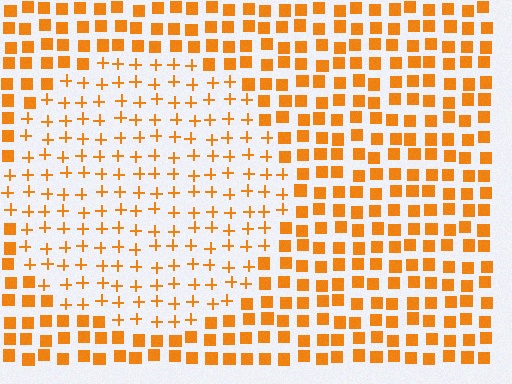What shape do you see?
I see a circle.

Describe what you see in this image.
The image is filled with small orange elements arranged in a uniform grid. A circle-shaped region contains plus signs, while the surrounding area contains squares. The boundary is defined purely by the change in element shape.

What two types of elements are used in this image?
The image uses plus signs inside the circle region and squares outside it.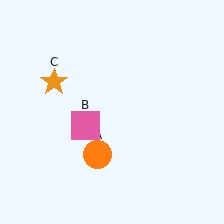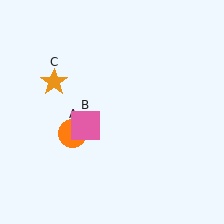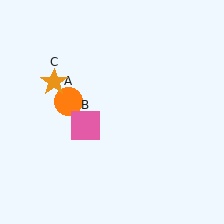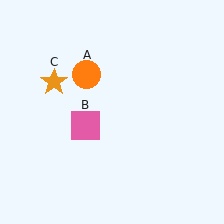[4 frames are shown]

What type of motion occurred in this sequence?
The orange circle (object A) rotated clockwise around the center of the scene.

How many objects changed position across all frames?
1 object changed position: orange circle (object A).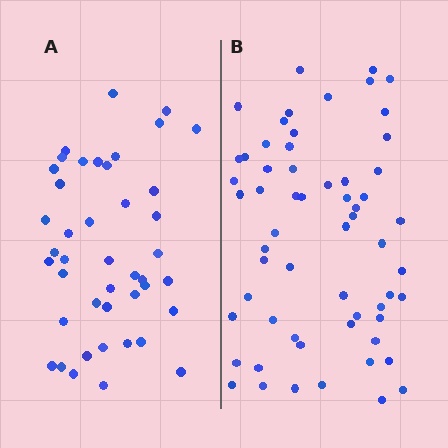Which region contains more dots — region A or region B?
Region B (the right region) has more dots.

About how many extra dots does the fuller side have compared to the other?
Region B has approximately 15 more dots than region A.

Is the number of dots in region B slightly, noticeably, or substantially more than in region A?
Region B has noticeably more, but not dramatically so. The ratio is roughly 1.4 to 1.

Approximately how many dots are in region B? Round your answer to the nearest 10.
About 60 dots.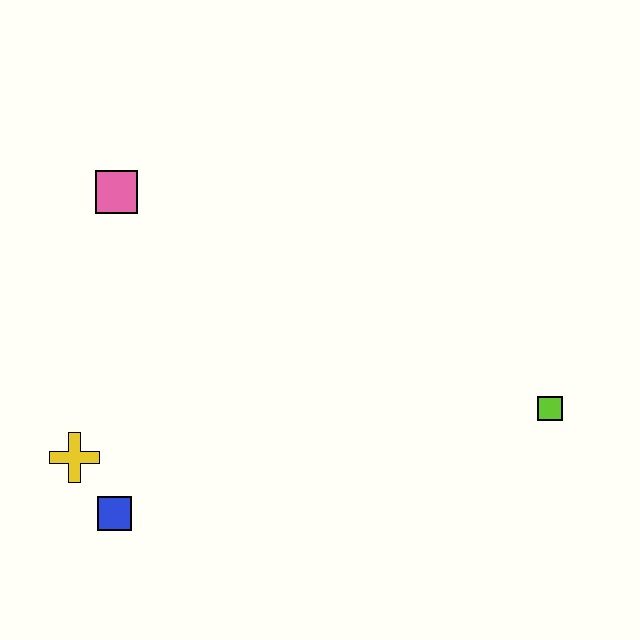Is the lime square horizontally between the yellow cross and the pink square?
No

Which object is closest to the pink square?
The yellow cross is closest to the pink square.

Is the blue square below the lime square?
Yes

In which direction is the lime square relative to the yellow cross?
The lime square is to the right of the yellow cross.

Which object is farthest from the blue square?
The lime square is farthest from the blue square.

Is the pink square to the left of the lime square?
Yes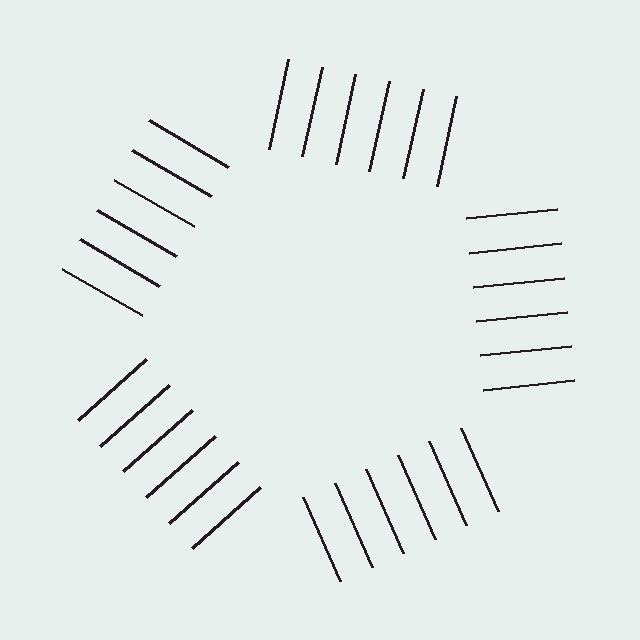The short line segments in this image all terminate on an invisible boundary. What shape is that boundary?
An illusory pentagon — the line segments terminate on its edges but no continuous stroke is drawn.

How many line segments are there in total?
30 — 6 along each of the 5 edges.